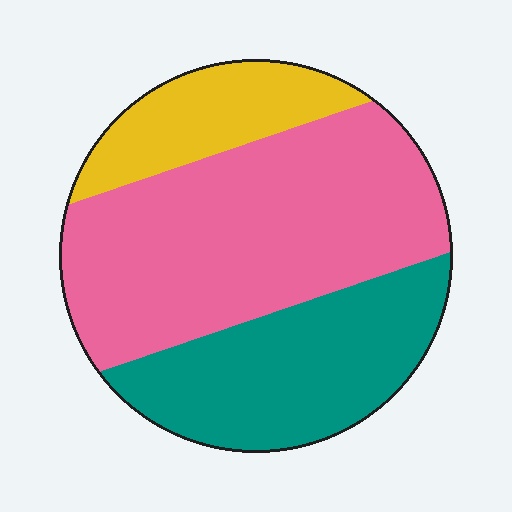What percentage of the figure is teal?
Teal takes up about one third (1/3) of the figure.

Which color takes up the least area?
Yellow, at roughly 15%.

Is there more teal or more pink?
Pink.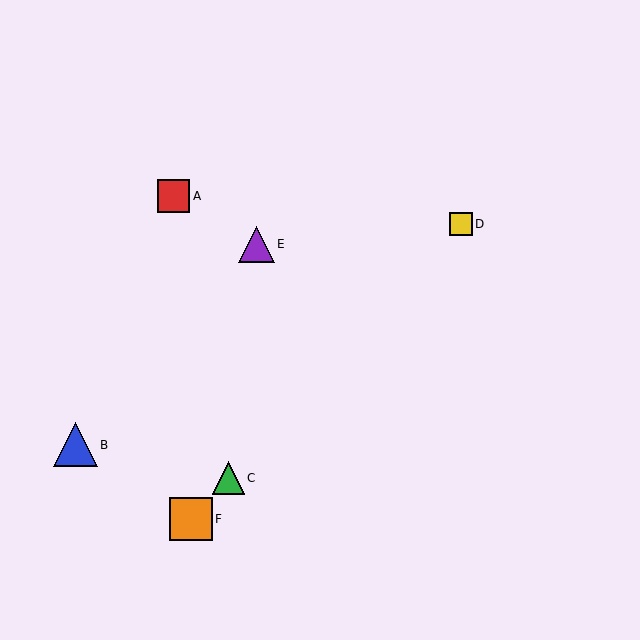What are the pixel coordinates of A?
Object A is at (174, 196).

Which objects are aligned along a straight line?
Objects C, D, F are aligned along a straight line.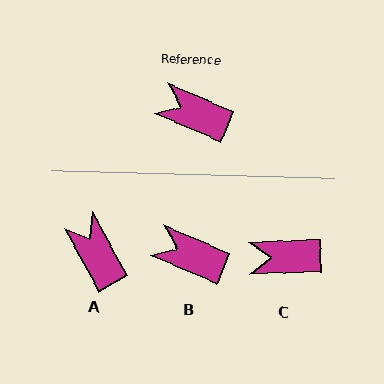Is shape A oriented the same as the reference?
No, it is off by about 38 degrees.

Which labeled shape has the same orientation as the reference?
B.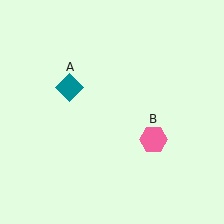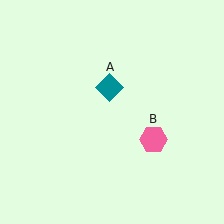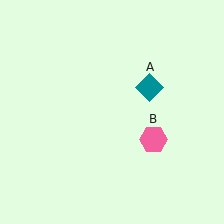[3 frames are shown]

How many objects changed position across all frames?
1 object changed position: teal diamond (object A).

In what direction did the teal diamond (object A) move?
The teal diamond (object A) moved right.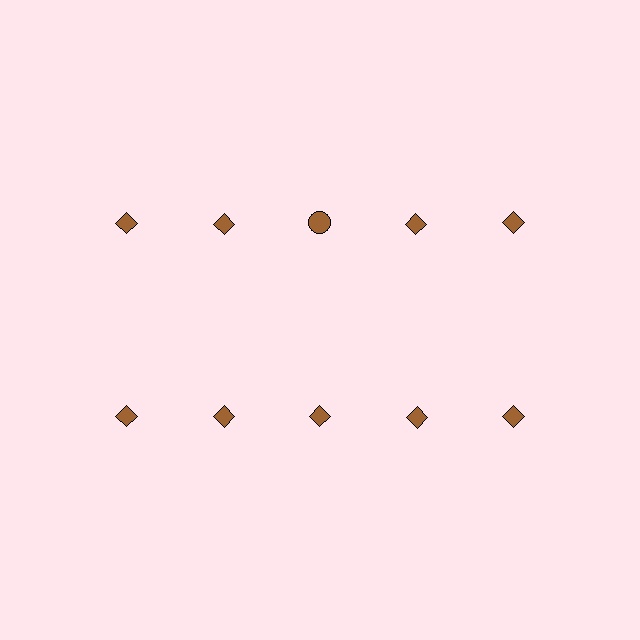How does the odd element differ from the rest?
It has a different shape: circle instead of diamond.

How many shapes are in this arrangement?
There are 10 shapes arranged in a grid pattern.